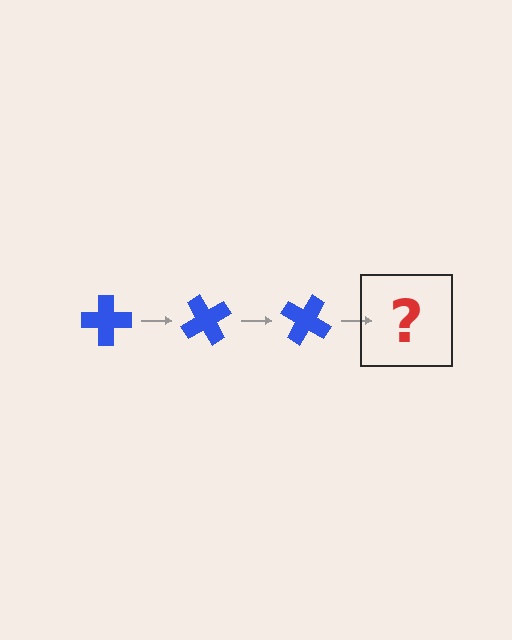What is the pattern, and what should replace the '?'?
The pattern is that the cross rotates 60 degrees each step. The '?' should be a blue cross rotated 180 degrees.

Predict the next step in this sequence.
The next step is a blue cross rotated 180 degrees.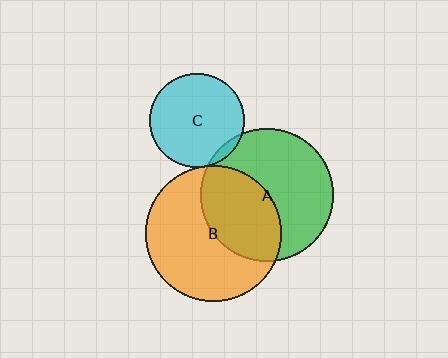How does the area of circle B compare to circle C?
Approximately 2.1 times.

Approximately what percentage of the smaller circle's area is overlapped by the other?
Approximately 5%.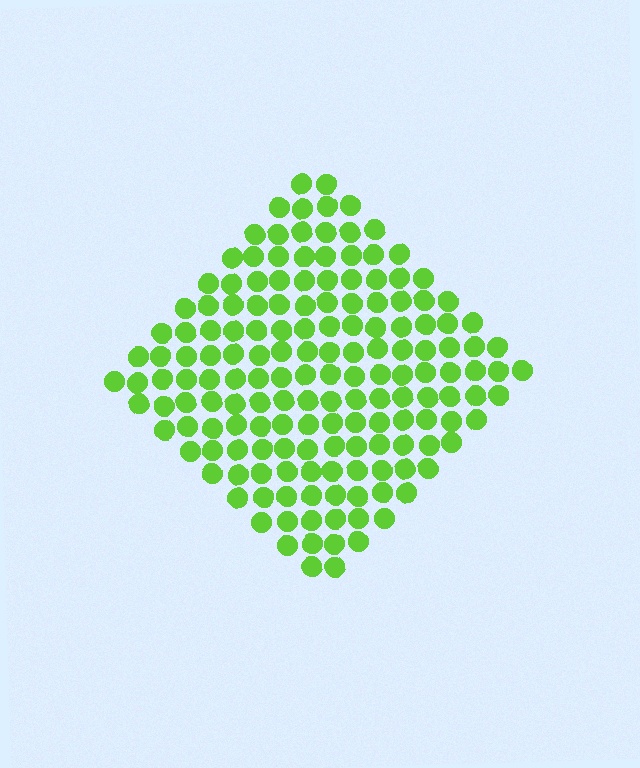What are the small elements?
The small elements are circles.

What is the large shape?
The large shape is a diamond.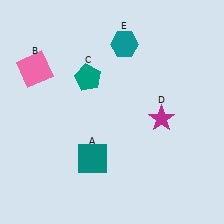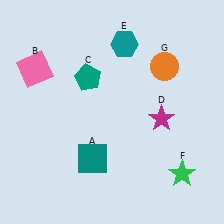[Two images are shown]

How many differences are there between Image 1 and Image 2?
There are 2 differences between the two images.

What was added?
A green star (F), an orange circle (G) were added in Image 2.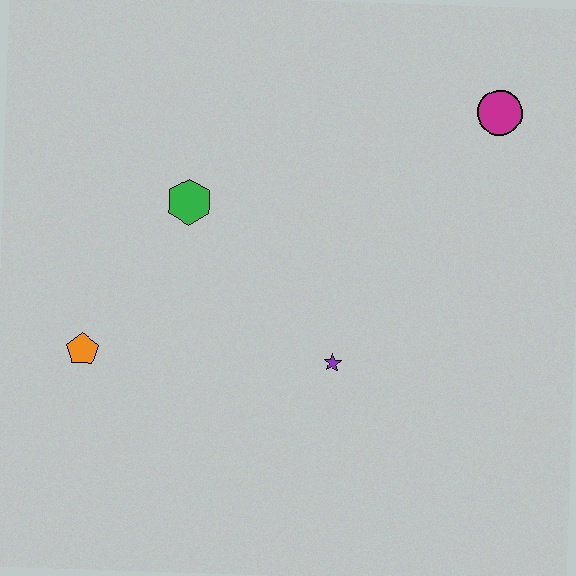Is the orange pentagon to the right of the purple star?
No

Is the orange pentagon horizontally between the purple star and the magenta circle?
No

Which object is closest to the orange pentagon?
The green hexagon is closest to the orange pentagon.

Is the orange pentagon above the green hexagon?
No